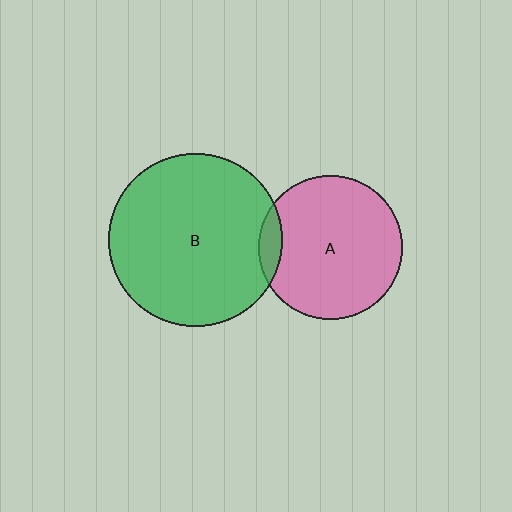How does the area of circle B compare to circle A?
Approximately 1.5 times.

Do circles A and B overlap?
Yes.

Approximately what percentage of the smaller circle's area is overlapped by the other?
Approximately 10%.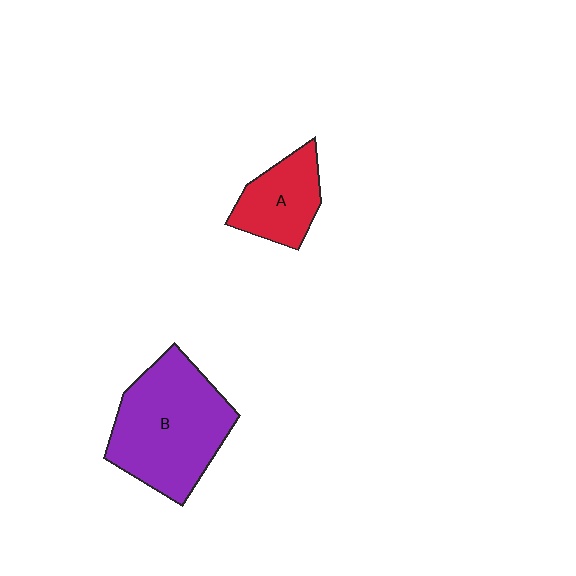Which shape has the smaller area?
Shape A (red).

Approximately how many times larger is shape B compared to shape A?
Approximately 2.1 times.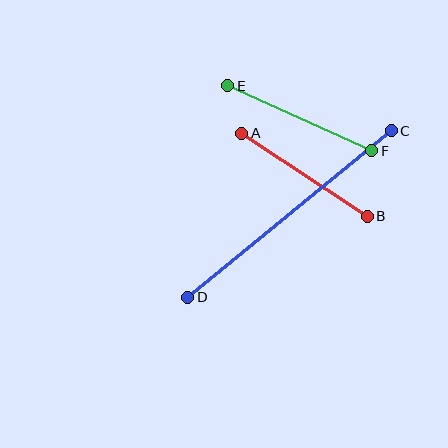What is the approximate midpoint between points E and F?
The midpoint is at approximately (300, 118) pixels.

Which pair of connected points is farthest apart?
Points C and D are farthest apart.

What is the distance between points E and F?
The distance is approximately 158 pixels.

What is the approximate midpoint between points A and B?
The midpoint is at approximately (305, 175) pixels.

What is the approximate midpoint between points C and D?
The midpoint is at approximately (290, 214) pixels.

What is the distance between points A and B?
The distance is approximately 151 pixels.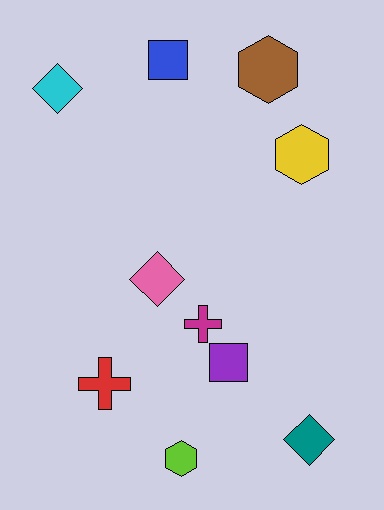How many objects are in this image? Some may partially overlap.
There are 10 objects.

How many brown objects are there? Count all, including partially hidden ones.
There is 1 brown object.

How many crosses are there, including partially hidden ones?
There are 2 crosses.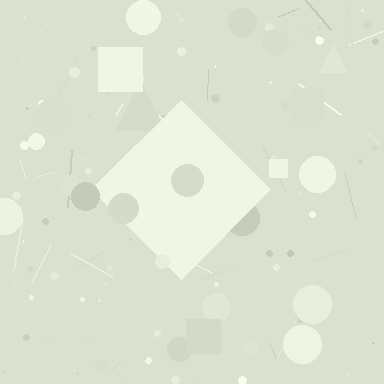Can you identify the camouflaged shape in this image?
The camouflaged shape is a diamond.